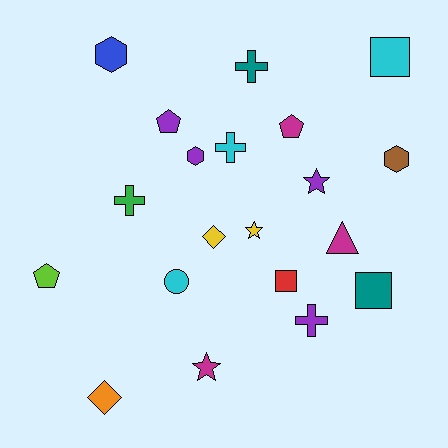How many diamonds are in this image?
There are 2 diamonds.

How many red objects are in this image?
There is 1 red object.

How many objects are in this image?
There are 20 objects.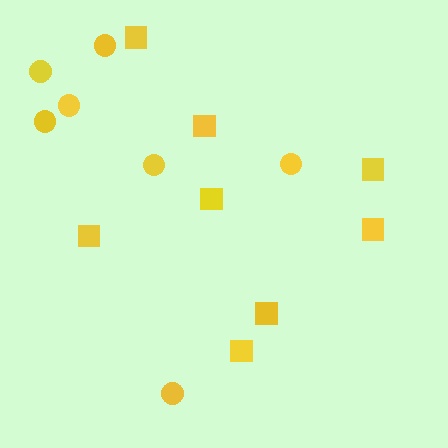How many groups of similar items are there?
There are 2 groups: one group of squares (8) and one group of circles (7).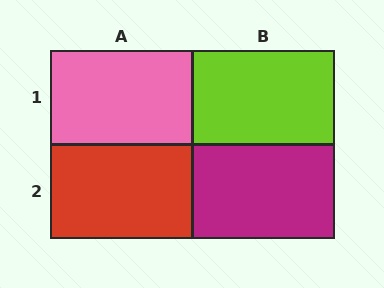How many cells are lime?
1 cell is lime.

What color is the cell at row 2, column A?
Red.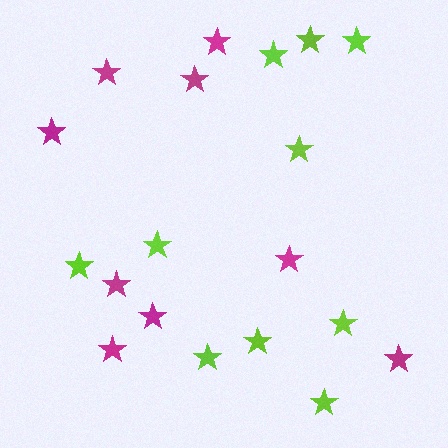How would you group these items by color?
There are 2 groups: one group of magenta stars (9) and one group of lime stars (10).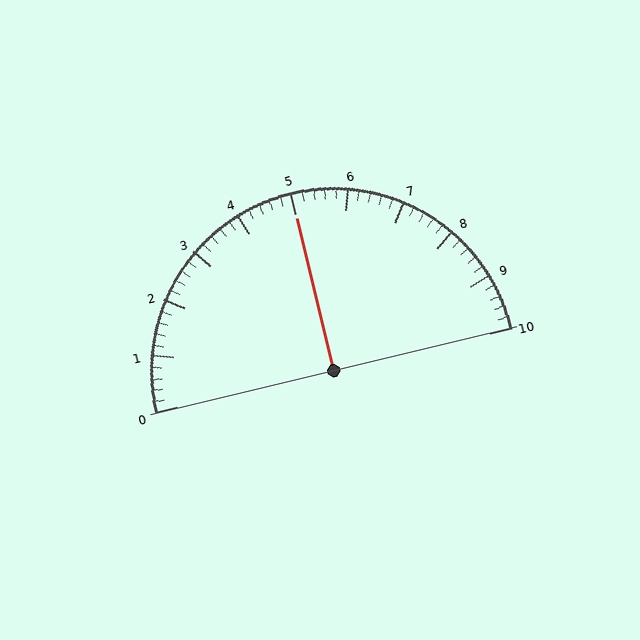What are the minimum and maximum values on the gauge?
The gauge ranges from 0 to 10.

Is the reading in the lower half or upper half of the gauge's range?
The reading is in the upper half of the range (0 to 10).